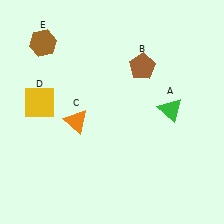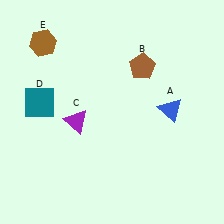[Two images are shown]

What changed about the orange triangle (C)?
In Image 1, C is orange. In Image 2, it changed to purple.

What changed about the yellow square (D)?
In Image 1, D is yellow. In Image 2, it changed to teal.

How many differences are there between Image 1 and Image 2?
There are 3 differences between the two images.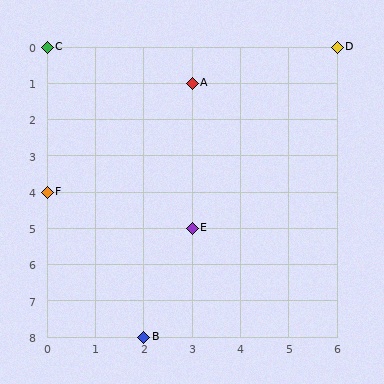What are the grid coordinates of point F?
Point F is at grid coordinates (0, 4).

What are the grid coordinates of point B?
Point B is at grid coordinates (2, 8).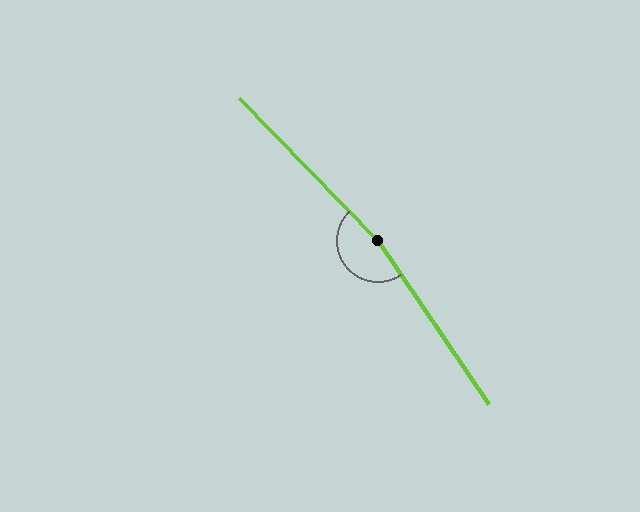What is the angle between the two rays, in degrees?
Approximately 170 degrees.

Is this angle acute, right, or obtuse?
It is obtuse.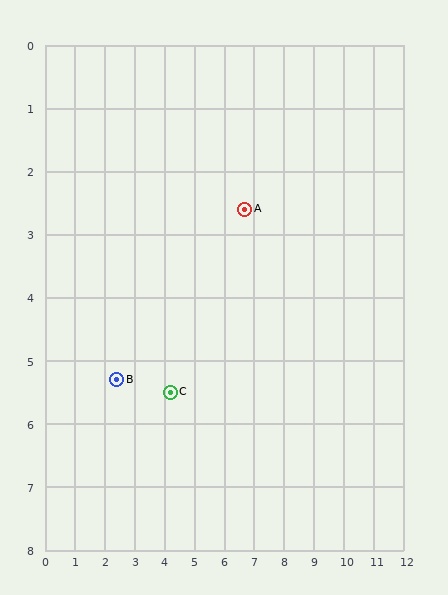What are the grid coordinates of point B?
Point B is at approximately (2.4, 5.3).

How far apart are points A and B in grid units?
Points A and B are about 5.1 grid units apart.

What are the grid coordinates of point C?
Point C is at approximately (4.2, 5.5).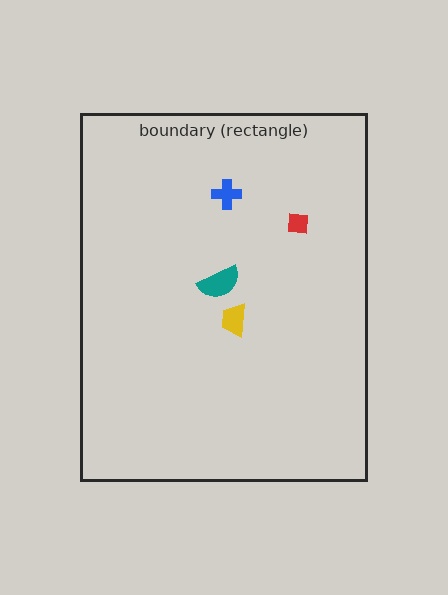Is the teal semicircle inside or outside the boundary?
Inside.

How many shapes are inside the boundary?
4 inside, 0 outside.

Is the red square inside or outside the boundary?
Inside.